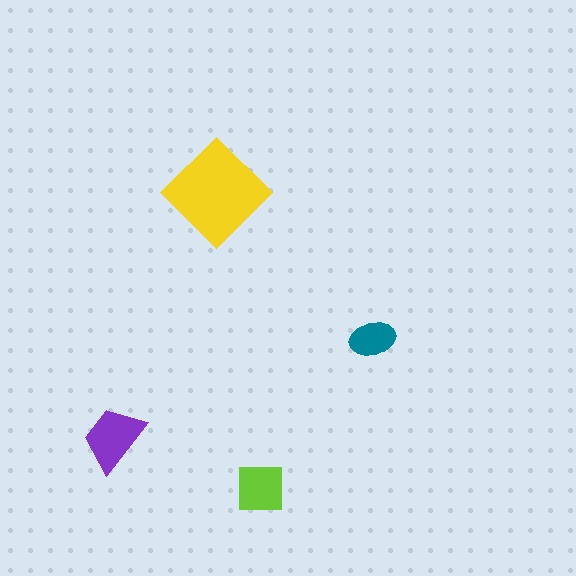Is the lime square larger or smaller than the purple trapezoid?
Smaller.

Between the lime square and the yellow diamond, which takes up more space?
The yellow diamond.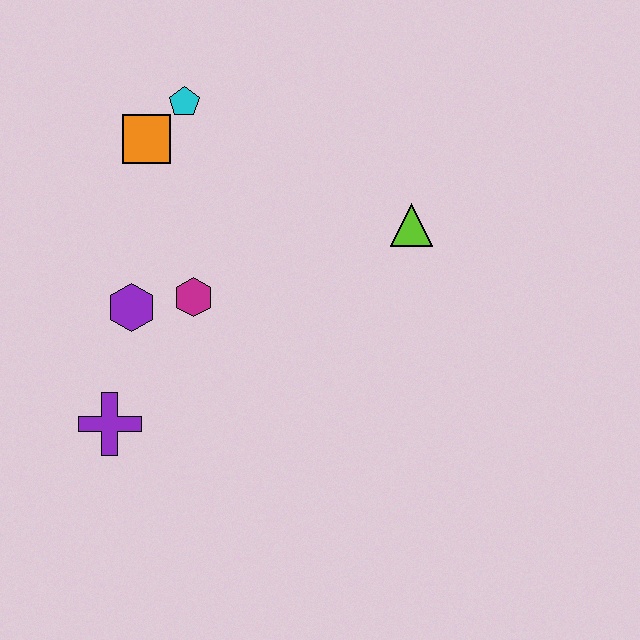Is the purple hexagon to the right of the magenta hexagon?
No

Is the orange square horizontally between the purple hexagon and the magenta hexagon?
Yes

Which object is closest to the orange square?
The cyan pentagon is closest to the orange square.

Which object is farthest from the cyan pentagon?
The purple cross is farthest from the cyan pentagon.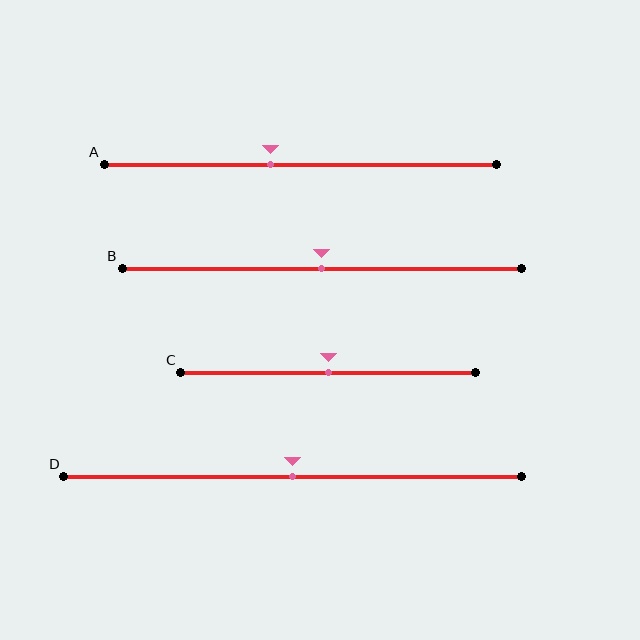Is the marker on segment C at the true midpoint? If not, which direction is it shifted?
Yes, the marker on segment C is at the true midpoint.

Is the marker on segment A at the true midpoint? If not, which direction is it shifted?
No, the marker on segment A is shifted to the left by about 7% of the segment length.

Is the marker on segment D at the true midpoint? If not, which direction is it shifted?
Yes, the marker on segment D is at the true midpoint.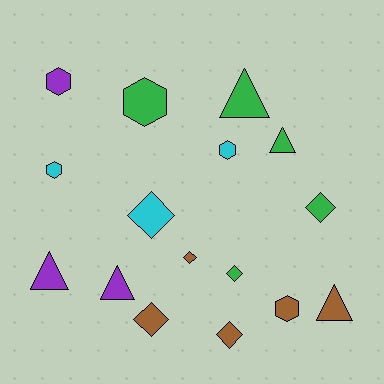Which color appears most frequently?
Green, with 5 objects.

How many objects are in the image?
There are 16 objects.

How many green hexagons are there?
There is 1 green hexagon.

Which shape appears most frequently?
Diamond, with 6 objects.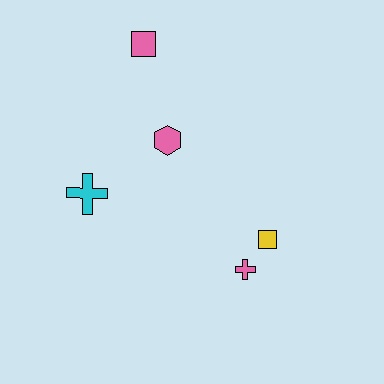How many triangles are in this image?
There are no triangles.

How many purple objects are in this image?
There are no purple objects.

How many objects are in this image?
There are 5 objects.